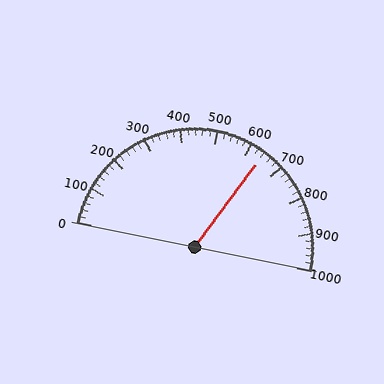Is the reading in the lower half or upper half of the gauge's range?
The reading is in the upper half of the range (0 to 1000).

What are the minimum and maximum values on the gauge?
The gauge ranges from 0 to 1000.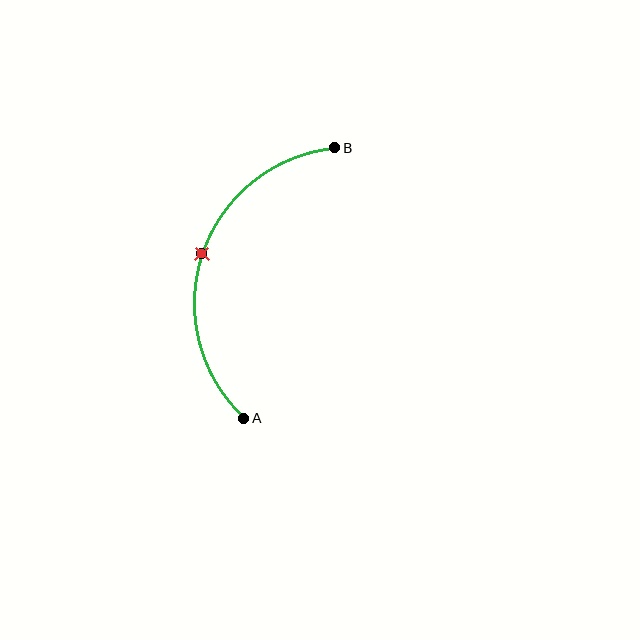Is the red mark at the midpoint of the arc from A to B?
Yes. The red mark lies on the arc at equal arc-length from both A and B — it is the arc midpoint.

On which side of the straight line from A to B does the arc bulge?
The arc bulges to the left of the straight line connecting A and B.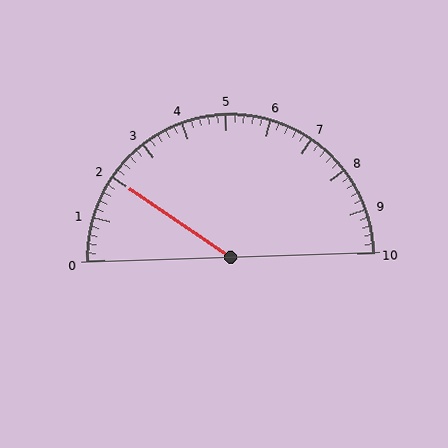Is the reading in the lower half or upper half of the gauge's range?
The reading is in the lower half of the range (0 to 10).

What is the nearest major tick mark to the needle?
The nearest major tick mark is 2.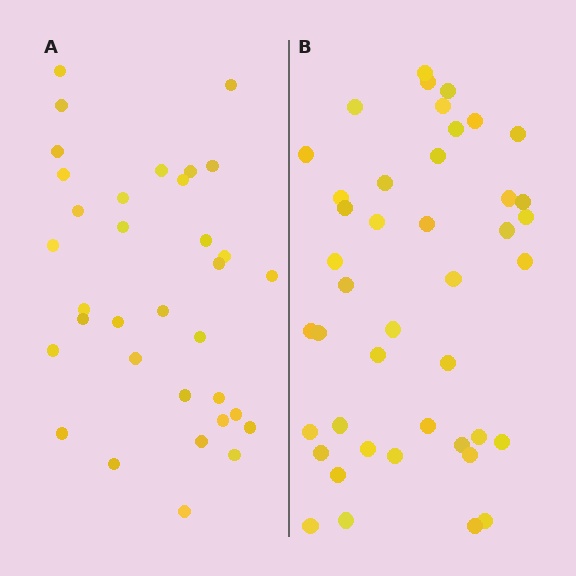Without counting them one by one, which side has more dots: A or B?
Region B (the right region) has more dots.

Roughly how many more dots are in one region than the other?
Region B has roughly 8 or so more dots than region A.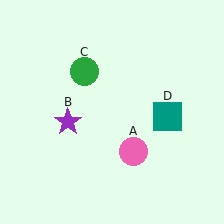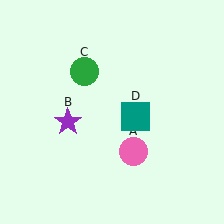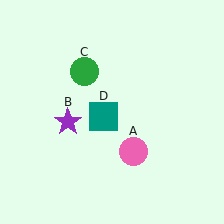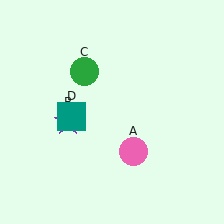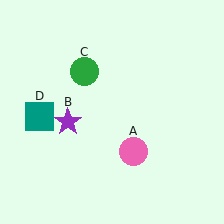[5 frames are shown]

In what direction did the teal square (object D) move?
The teal square (object D) moved left.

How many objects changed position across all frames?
1 object changed position: teal square (object D).